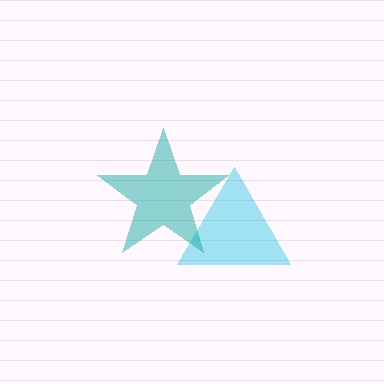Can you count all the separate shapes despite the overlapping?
Yes, there are 2 separate shapes.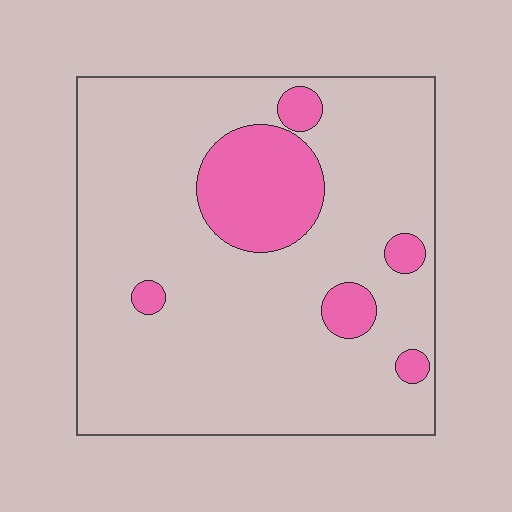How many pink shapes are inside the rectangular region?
6.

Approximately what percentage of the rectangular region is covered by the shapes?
Approximately 15%.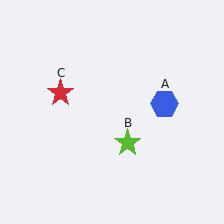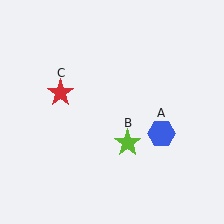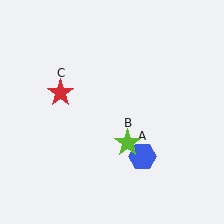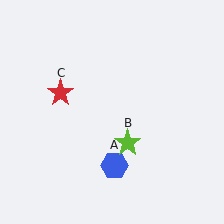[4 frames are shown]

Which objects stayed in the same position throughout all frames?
Lime star (object B) and red star (object C) remained stationary.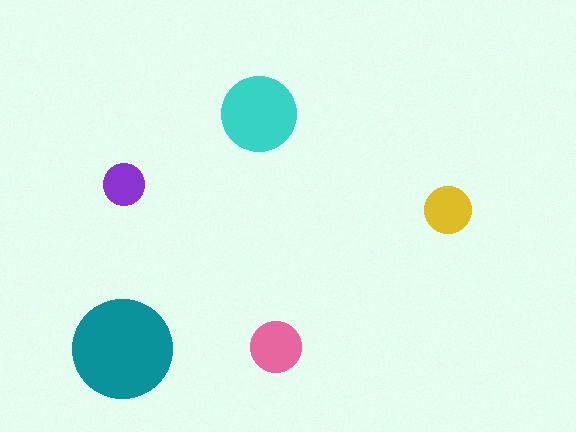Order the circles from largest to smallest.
the teal one, the cyan one, the pink one, the yellow one, the purple one.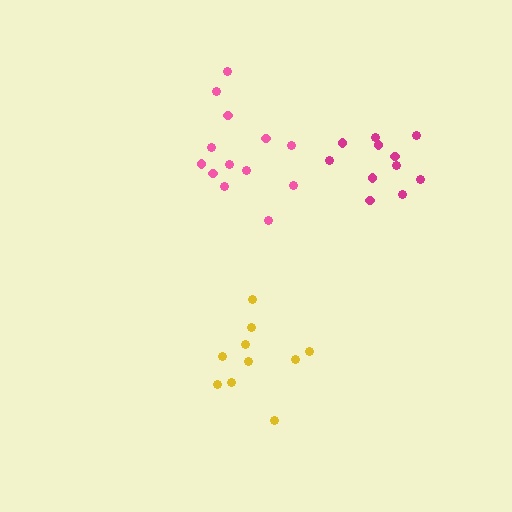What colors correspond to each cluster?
The clusters are colored: pink, magenta, yellow.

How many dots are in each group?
Group 1: 13 dots, Group 2: 11 dots, Group 3: 10 dots (34 total).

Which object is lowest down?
The yellow cluster is bottommost.